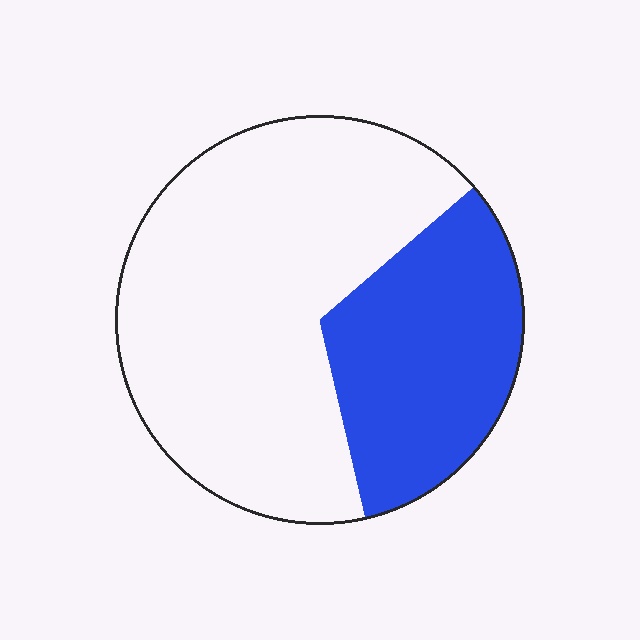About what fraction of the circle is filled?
About one third (1/3).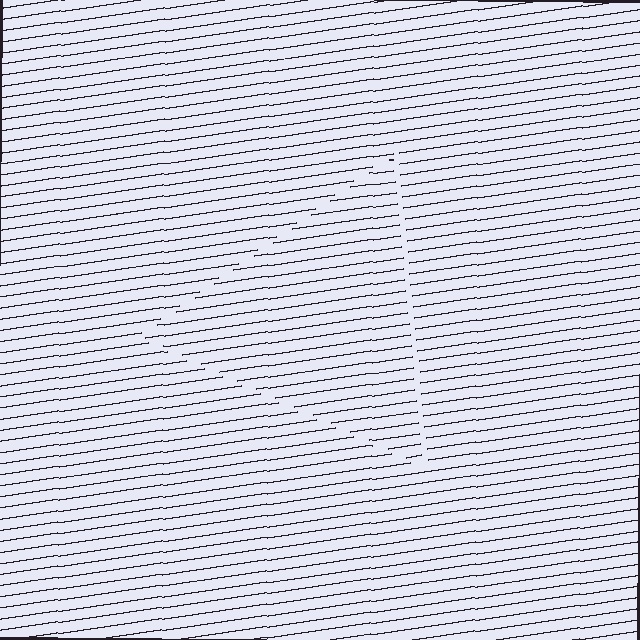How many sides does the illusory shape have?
3 sides — the line-ends trace a triangle.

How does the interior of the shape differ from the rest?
The interior of the shape contains the same grating, shifted by half a period — the contour is defined by the phase discontinuity where line-ends from the inner and outer gratings abut.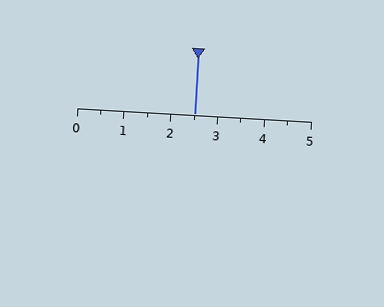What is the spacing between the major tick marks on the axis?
The major ticks are spaced 1 apart.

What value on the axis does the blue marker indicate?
The marker indicates approximately 2.5.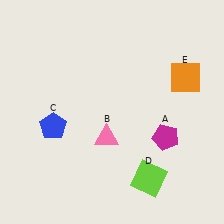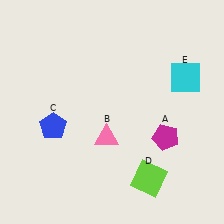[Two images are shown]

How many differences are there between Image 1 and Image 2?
There is 1 difference between the two images.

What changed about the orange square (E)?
In Image 1, E is orange. In Image 2, it changed to cyan.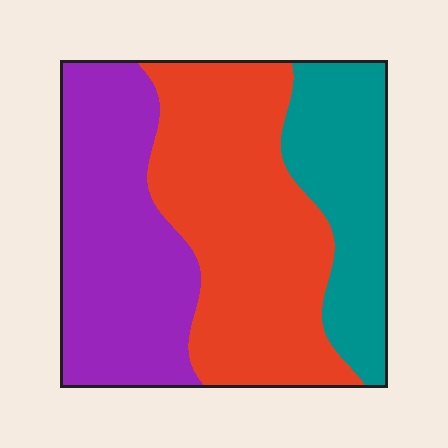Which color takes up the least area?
Teal, at roughly 25%.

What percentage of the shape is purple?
Purple takes up between a third and a half of the shape.